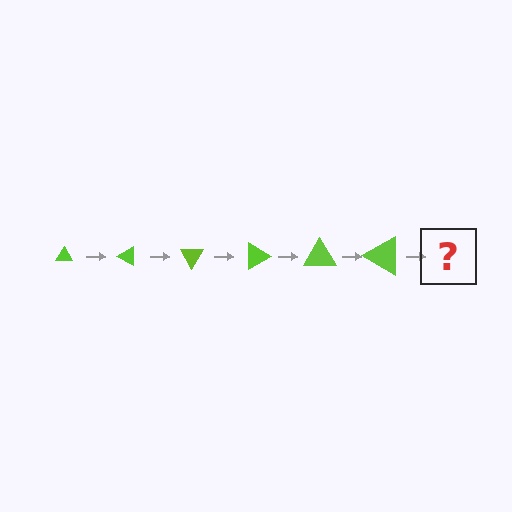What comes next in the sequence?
The next element should be a triangle, larger than the previous one and rotated 180 degrees from the start.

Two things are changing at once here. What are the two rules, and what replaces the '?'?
The two rules are that the triangle grows larger each step and it rotates 30 degrees each step. The '?' should be a triangle, larger than the previous one and rotated 180 degrees from the start.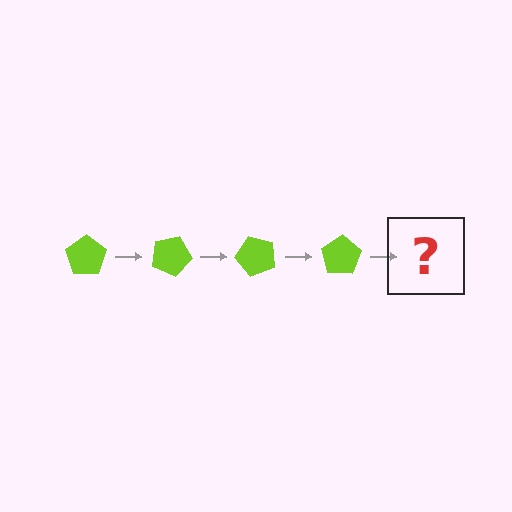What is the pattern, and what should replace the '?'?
The pattern is that the pentagon rotates 25 degrees each step. The '?' should be a lime pentagon rotated 100 degrees.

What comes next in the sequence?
The next element should be a lime pentagon rotated 100 degrees.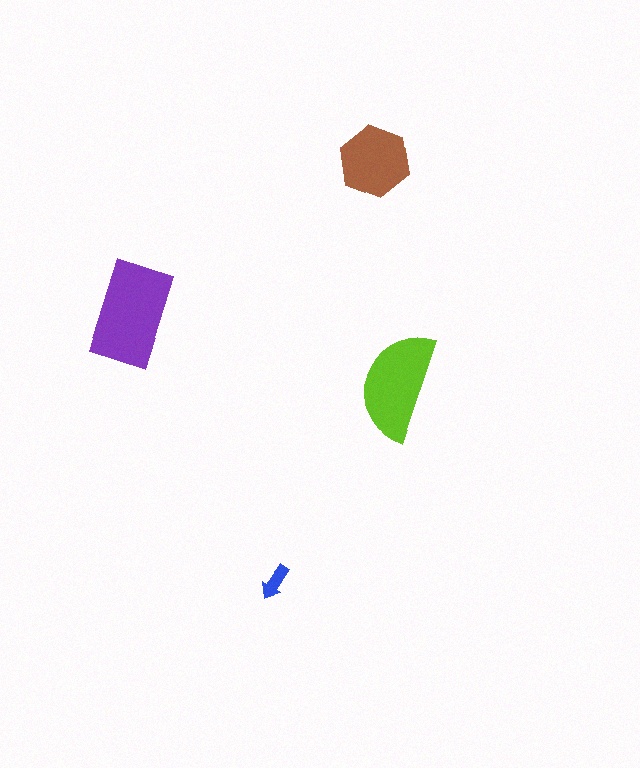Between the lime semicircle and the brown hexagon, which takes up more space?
The lime semicircle.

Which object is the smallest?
The blue arrow.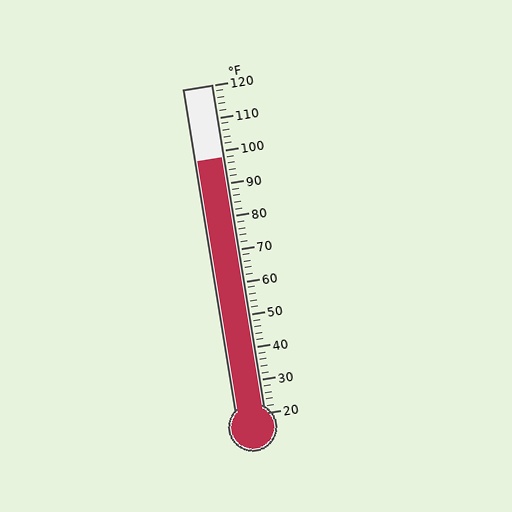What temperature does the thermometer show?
The thermometer shows approximately 98°F.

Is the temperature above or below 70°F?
The temperature is above 70°F.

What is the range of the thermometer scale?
The thermometer scale ranges from 20°F to 120°F.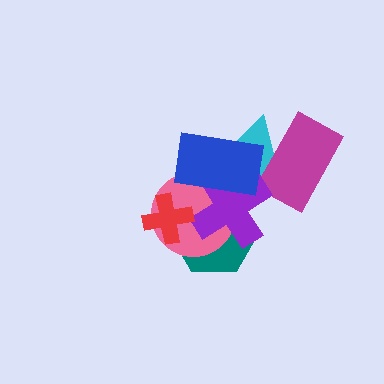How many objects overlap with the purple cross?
4 objects overlap with the purple cross.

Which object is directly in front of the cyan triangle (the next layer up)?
The magenta rectangle is directly in front of the cyan triangle.